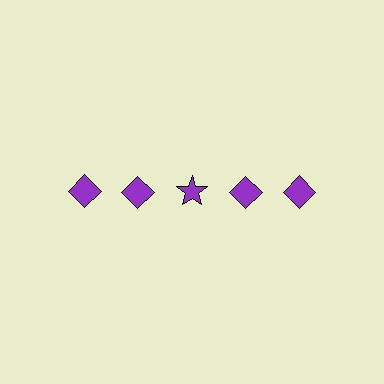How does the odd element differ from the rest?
It has a different shape: star instead of diamond.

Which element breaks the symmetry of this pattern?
The purple star in the top row, center column breaks the symmetry. All other shapes are purple diamonds.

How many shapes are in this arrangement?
There are 5 shapes arranged in a grid pattern.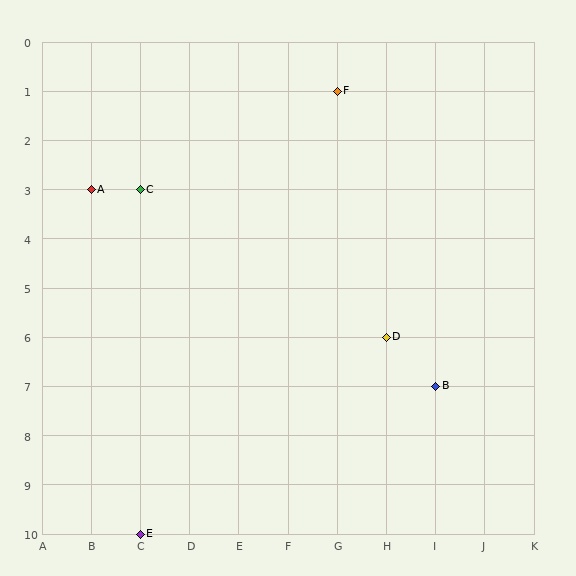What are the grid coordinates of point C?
Point C is at grid coordinates (C, 3).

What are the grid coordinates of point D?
Point D is at grid coordinates (H, 6).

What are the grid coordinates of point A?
Point A is at grid coordinates (B, 3).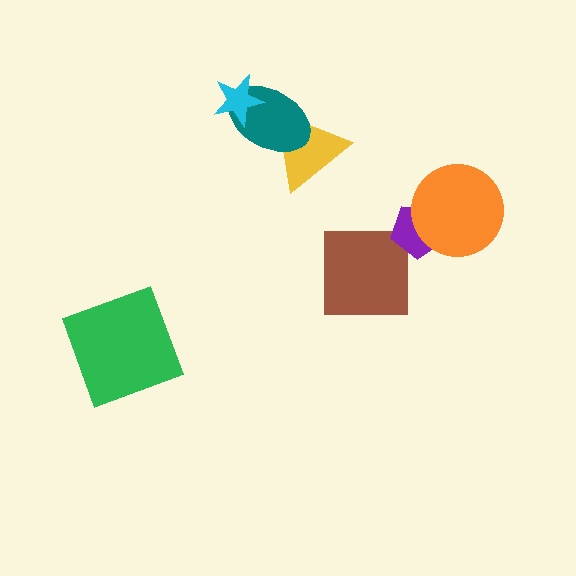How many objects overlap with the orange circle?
1 object overlaps with the orange circle.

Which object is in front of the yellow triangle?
The teal ellipse is in front of the yellow triangle.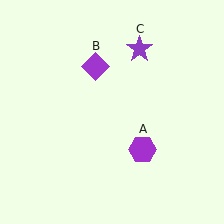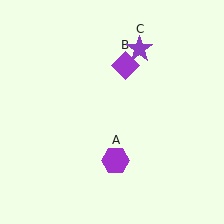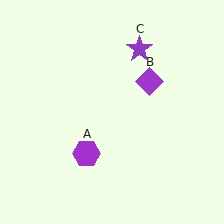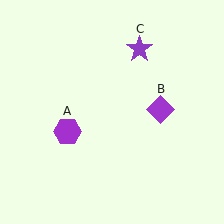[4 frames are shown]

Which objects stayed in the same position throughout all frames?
Purple star (object C) remained stationary.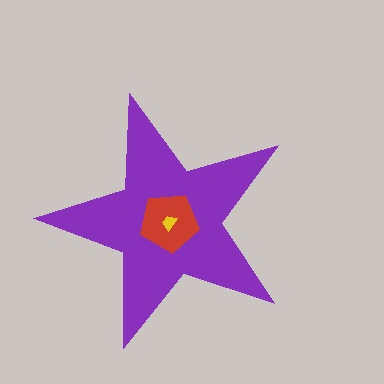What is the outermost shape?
The purple star.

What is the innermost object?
The yellow trapezoid.